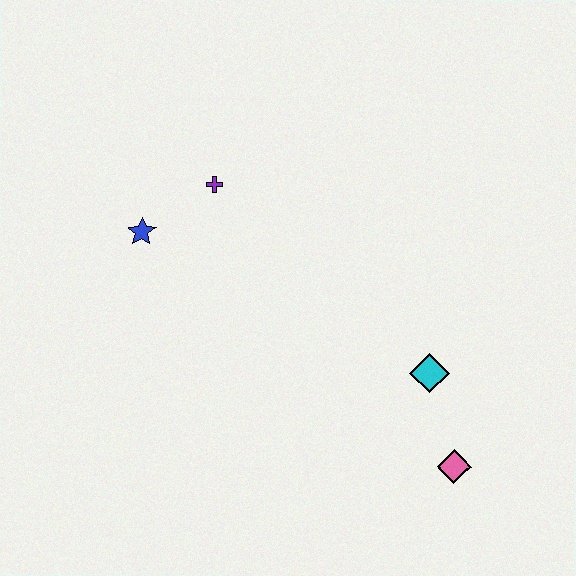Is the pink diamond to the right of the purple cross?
Yes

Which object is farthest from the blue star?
The pink diamond is farthest from the blue star.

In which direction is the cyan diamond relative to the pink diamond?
The cyan diamond is above the pink diamond.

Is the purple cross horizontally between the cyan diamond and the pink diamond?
No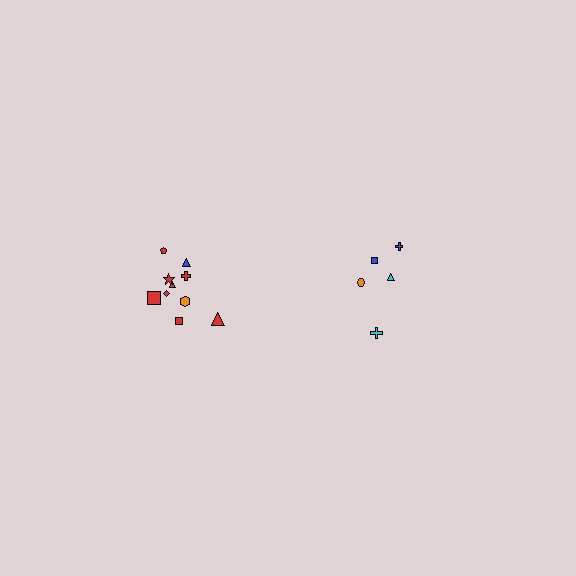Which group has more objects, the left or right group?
The left group.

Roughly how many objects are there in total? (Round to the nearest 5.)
Roughly 15 objects in total.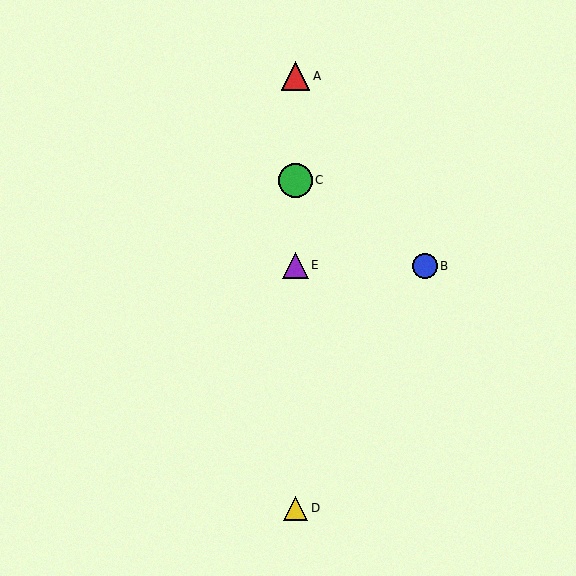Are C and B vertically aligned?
No, C is at x≈295 and B is at x≈425.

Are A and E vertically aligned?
Yes, both are at x≈295.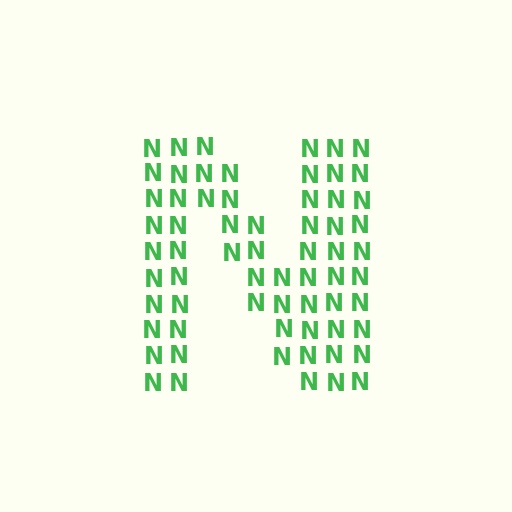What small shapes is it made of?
It is made of small letter N's.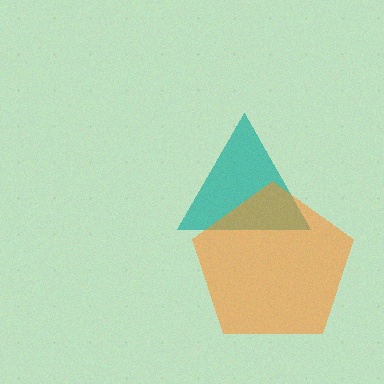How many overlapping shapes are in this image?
There are 2 overlapping shapes in the image.